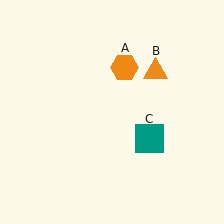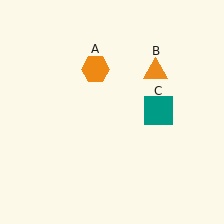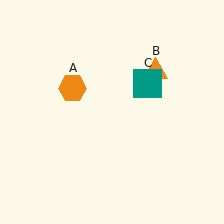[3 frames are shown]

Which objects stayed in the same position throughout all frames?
Orange triangle (object B) remained stationary.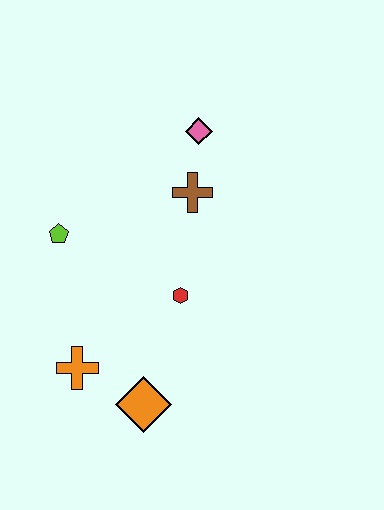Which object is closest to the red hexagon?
The brown cross is closest to the red hexagon.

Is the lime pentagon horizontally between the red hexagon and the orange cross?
No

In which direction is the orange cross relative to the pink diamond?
The orange cross is below the pink diamond.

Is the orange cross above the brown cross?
No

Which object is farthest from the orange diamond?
The pink diamond is farthest from the orange diamond.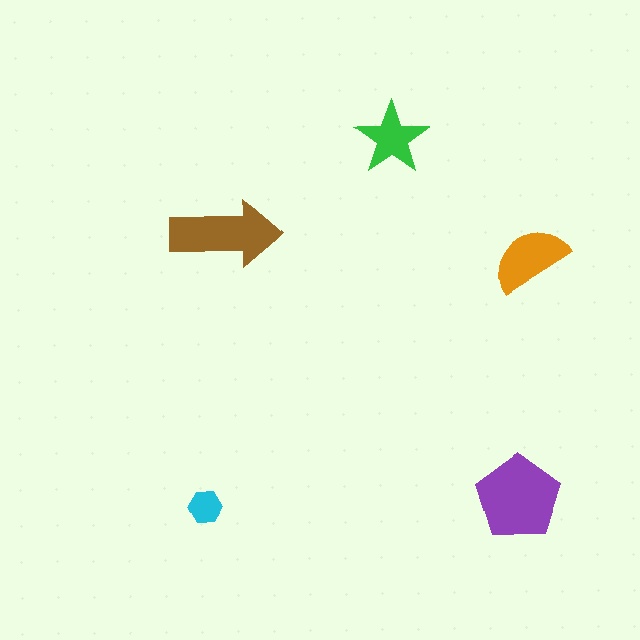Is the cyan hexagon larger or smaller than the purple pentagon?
Smaller.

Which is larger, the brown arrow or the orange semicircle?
The brown arrow.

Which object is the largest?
The purple pentagon.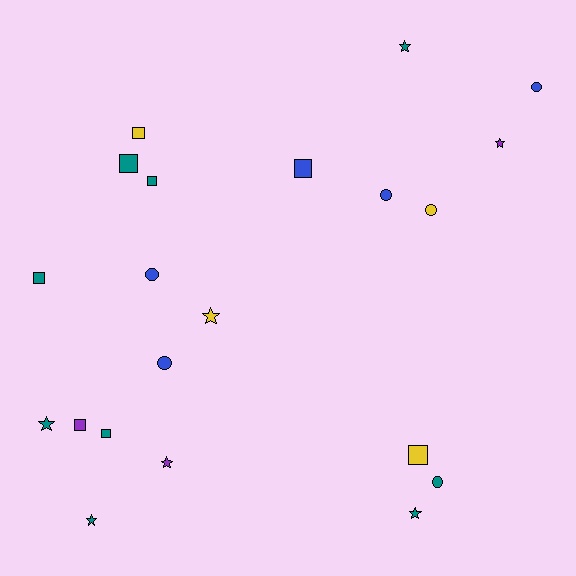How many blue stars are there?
There are no blue stars.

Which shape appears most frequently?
Square, with 8 objects.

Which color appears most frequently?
Teal, with 9 objects.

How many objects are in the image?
There are 21 objects.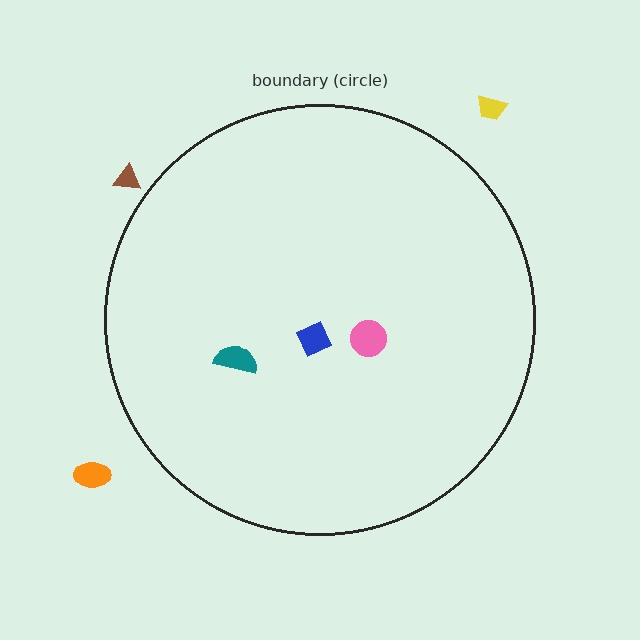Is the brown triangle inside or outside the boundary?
Outside.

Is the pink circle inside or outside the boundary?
Inside.